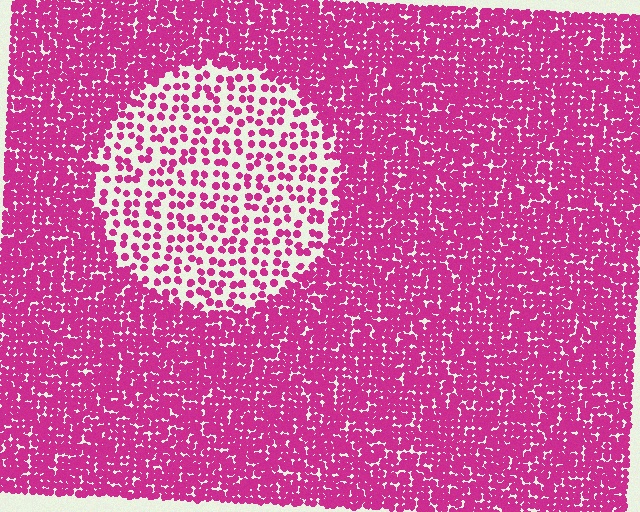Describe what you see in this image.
The image contains small magenta elements arranged at two different densities. A circle-shaped region is visible where the elements are less densely packed than the surrounding area.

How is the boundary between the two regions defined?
The boundary is defined by a change in element density (approximately 2.7x ratio). All elements are the same color, size, and shape.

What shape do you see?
I see a circle.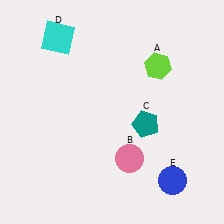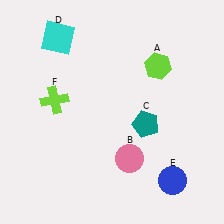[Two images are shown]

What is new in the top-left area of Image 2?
A lime cross (F) was added in the top-left area of Image 2.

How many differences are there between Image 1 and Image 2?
There is 1 difference between the two images.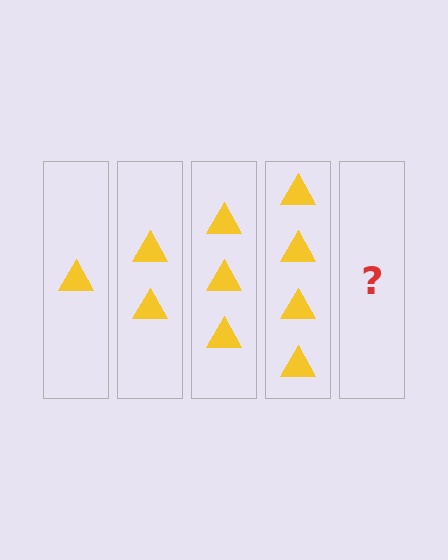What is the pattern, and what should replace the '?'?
The pattern is that each step adds one more triangle. The '?' should be 5 triangles.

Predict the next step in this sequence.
The next step is 5 triangles.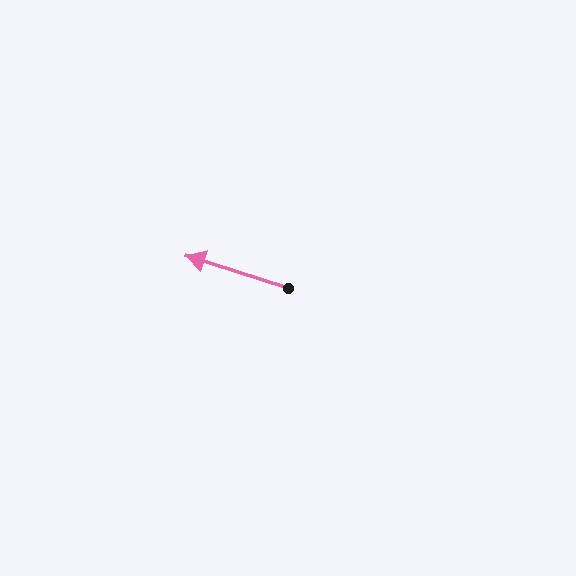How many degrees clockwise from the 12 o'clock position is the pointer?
Approximately 288 degrees.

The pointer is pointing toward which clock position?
Roughly 10 o'clock.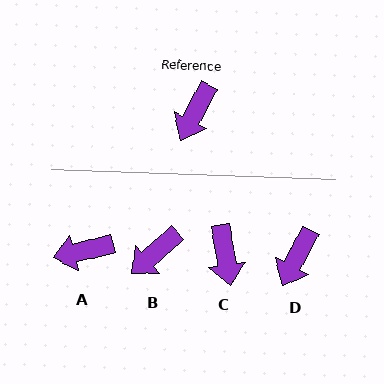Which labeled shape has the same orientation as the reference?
D.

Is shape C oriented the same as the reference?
No, it is off by about 37 degrees.